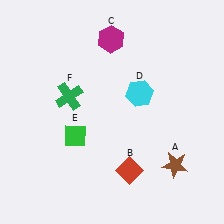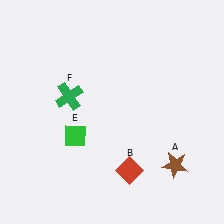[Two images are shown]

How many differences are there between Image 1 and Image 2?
There are 2 differences between the two images.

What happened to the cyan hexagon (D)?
The cyan hexagon (D) was removed in Image 2. It was in the top-right area of Image 1.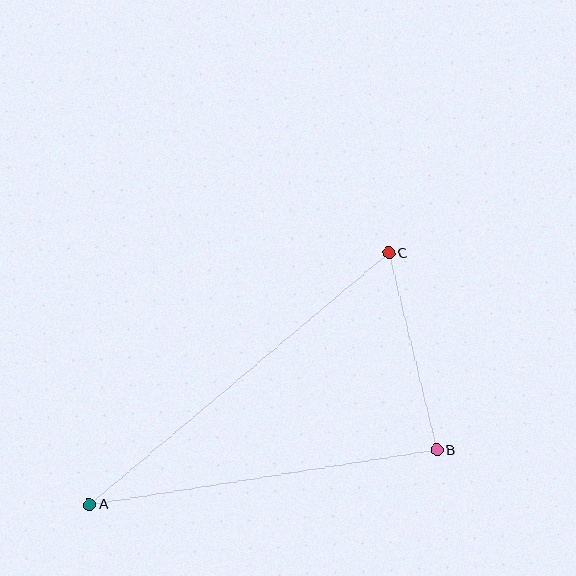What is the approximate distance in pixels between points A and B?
The distance between A and B is approximately 351 pixels.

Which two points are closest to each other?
Points B and C are closest to each other.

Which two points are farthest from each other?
Points A and C are farthest from each other.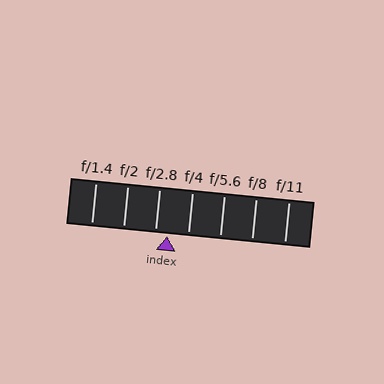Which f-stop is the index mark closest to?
The index mark is closest to f/2.8.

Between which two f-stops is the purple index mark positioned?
The index mark is between f/2.8 and f/4.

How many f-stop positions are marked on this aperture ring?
There are 7 f-stop positions marked.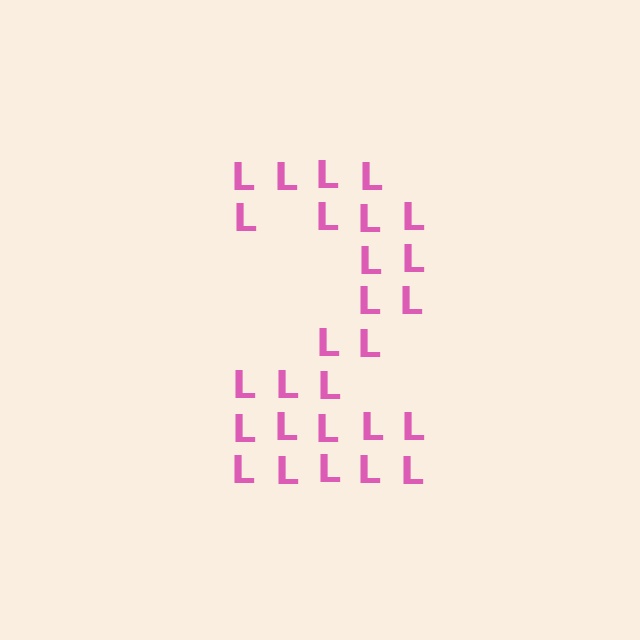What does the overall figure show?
The overall figure shows the digit 2.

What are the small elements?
The small elements are letter L's.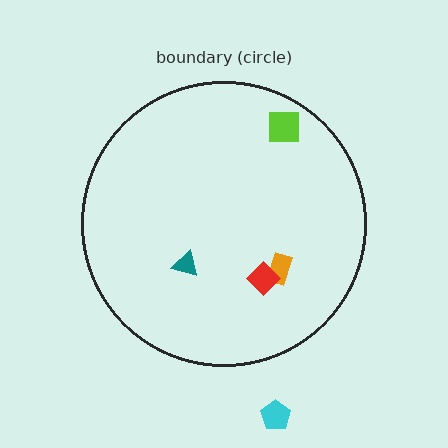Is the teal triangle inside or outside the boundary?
Inside.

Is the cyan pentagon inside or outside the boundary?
Outside.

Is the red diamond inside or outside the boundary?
Inside.